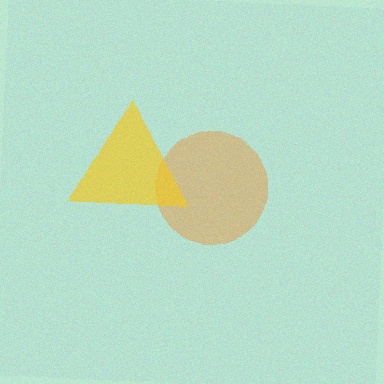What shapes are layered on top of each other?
The layered shapes are: an orange circle, a yellow triangle.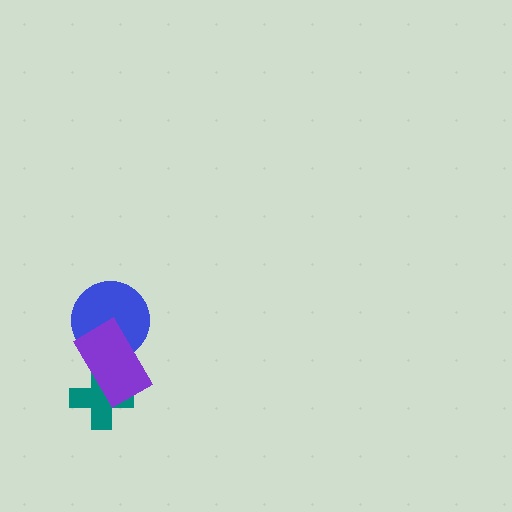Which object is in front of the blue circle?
The purple rectangle is in front of the blue circle.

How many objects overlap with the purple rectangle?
2 objects overlap with the purple rectangle.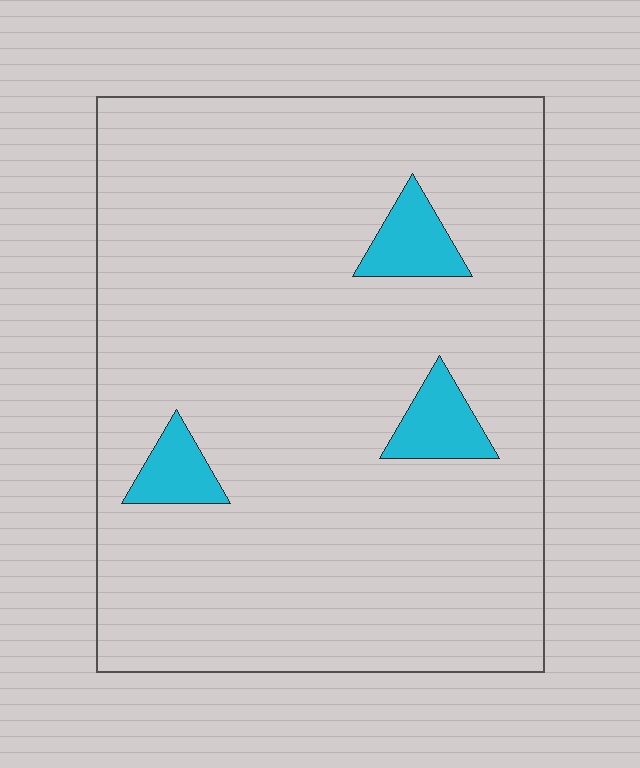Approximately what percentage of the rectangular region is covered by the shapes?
Approximately 5%.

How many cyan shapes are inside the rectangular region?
3.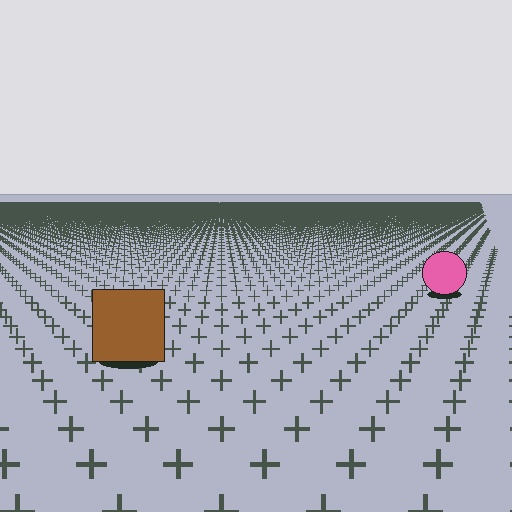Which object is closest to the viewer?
The brown square is closest. The texture marks near it are larger and more spread out.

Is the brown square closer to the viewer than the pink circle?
Yes. The brown square is closer — you can tell from the texture gradient: the ground texture is coarser near it.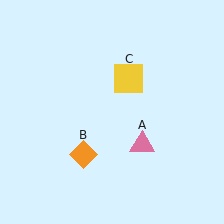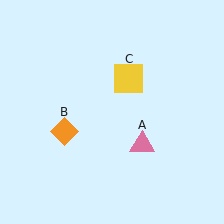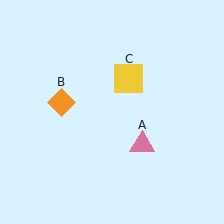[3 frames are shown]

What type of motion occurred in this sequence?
The orange diamond (object B) rotated clockwise around the center of the scene.